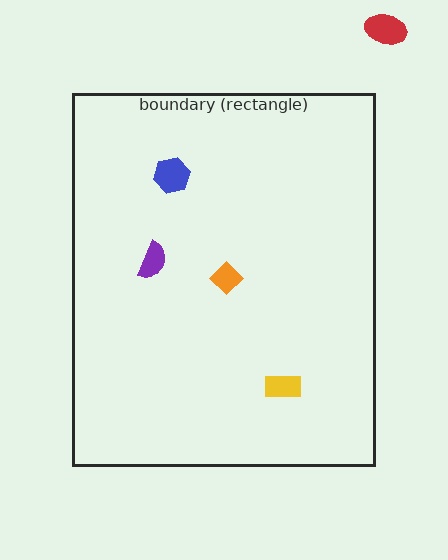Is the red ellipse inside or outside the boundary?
Outside.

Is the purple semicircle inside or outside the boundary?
Inside.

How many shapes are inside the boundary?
4 inside, 1 outside.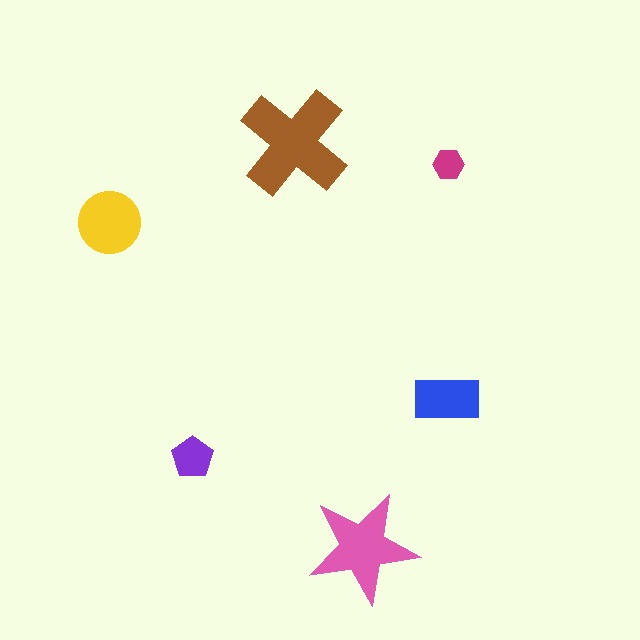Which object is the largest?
The brown cross.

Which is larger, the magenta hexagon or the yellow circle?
The yellow circle.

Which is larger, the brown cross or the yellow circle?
The brown cross.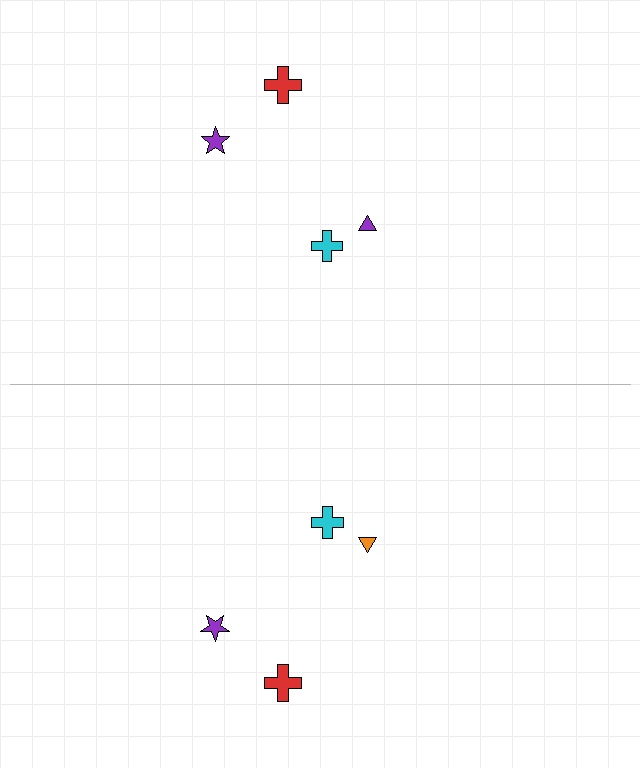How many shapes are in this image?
There are 8 shapes in this image.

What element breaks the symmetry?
The orange triangle on the bottom side breaks the symmetry — its mirror counterpart is purple.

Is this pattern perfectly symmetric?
No, the pattern is not perfectly symmetric. The orange triangle on the bottom side breaks the symmetry — its mirror counterpart is purple.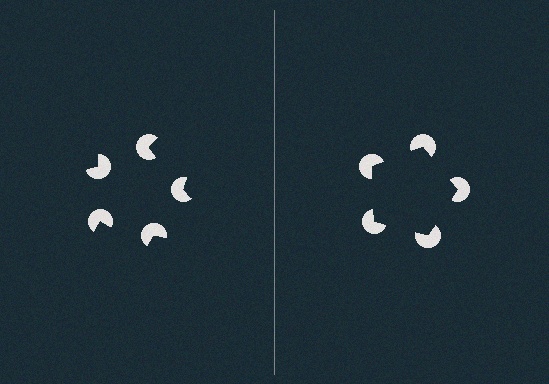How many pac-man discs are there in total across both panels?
10 — 5 on each side.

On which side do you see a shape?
An illusory pentagon appears on the right side. On the left side the wedge cuts are rotated, so no coherent shape forms.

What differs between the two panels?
The pac-man discs are positioned identically on both sides; only the wedge orientations differ. On the right they align to a pentagon; on the left they are misaligned.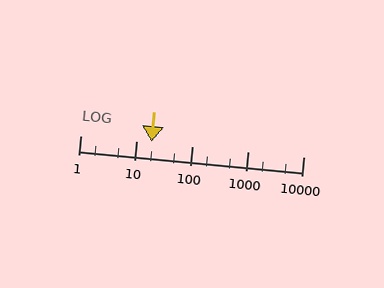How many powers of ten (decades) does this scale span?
The scale spans 4 decades, from 1 to 10000.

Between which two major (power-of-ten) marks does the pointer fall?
The pointer is between 10 and 100.